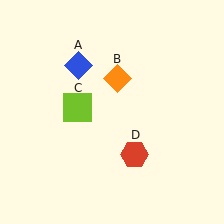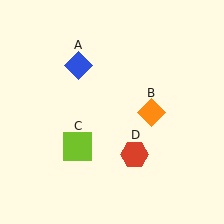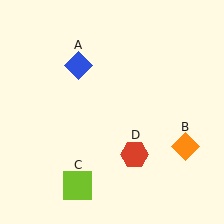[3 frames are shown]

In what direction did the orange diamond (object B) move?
The orange diamond (object B) moved down and to the right.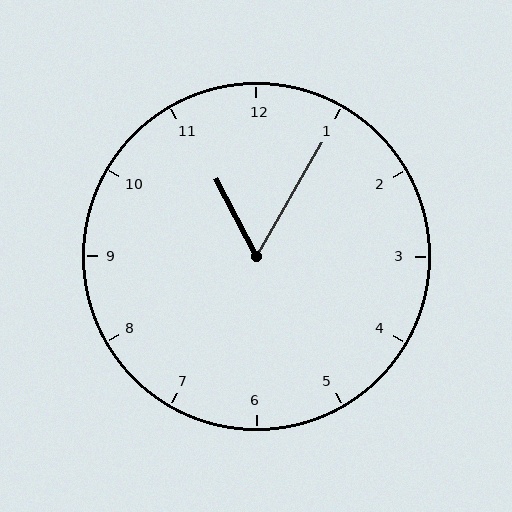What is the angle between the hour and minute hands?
Approximately 58 degrees.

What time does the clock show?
11:05.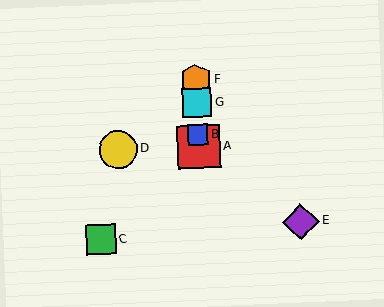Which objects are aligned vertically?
Objects A, B, F, G are aligned vertically.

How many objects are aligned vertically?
4 objects (A, B, F, G) are aligned vertically.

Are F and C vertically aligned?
No, F is at x≈196 and C is at x≈101.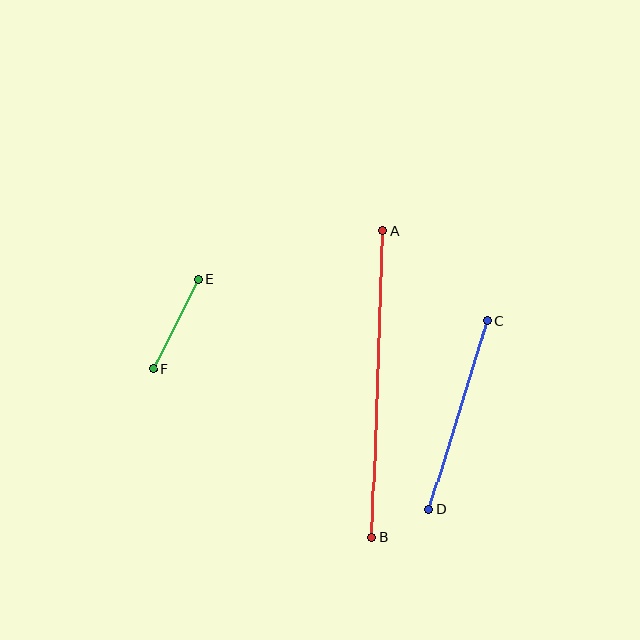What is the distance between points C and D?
The distance is approximately 198 pixels.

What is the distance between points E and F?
The distance is approximately 101 pixels.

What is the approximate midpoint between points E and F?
The midpoint is at approximately (176, 324) pixels.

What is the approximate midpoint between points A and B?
The midpoint is at approximately (378, 384) pixels.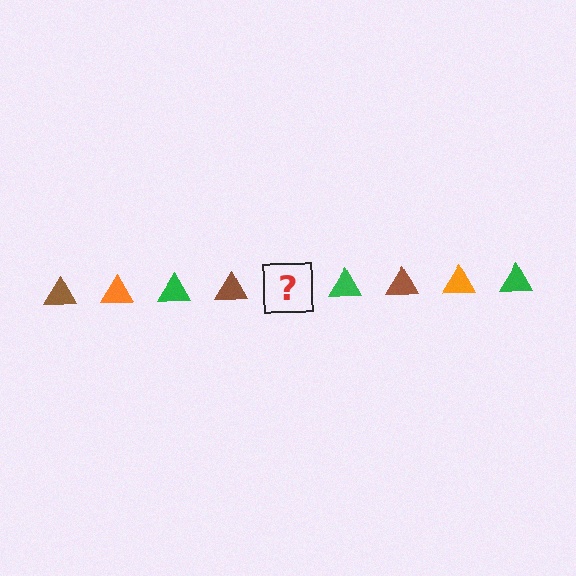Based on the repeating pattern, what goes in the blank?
The blank should be an orange triangle.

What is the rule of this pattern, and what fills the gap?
The rule is that the pattern cycles through brown, orange, green triangles. The gap should be filled with an orange triangle.